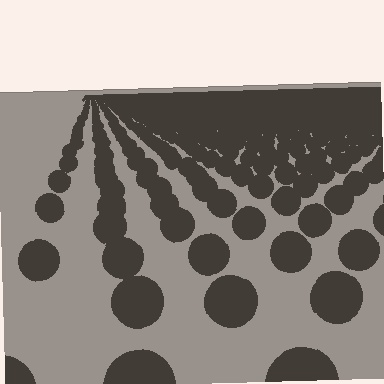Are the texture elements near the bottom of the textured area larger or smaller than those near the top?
Larger. Near the bottom, elements are closer to the viewer and appear at a bigger on-screen size.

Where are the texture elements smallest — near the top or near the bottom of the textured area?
Near the top.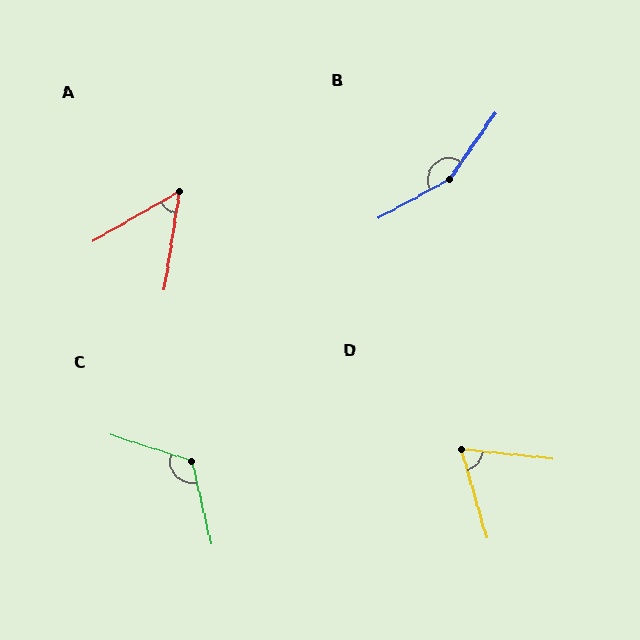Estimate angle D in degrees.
Approximately 68 degrees.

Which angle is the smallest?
A, at approximately 52 degrees.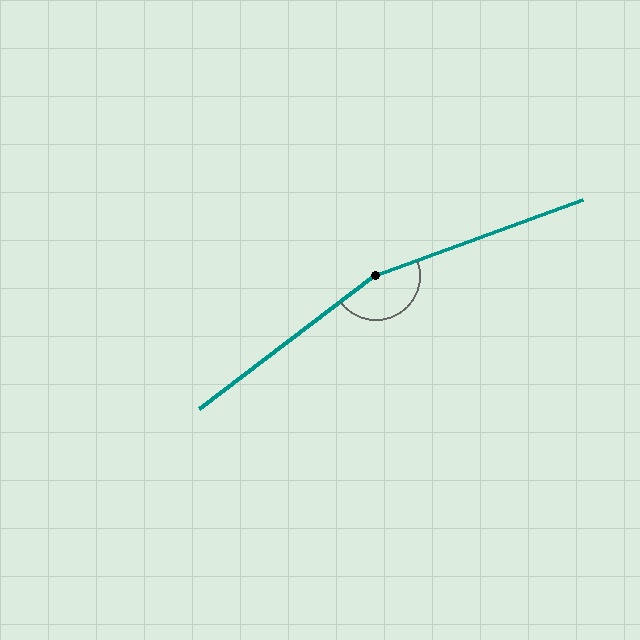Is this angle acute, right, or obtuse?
It is obtuse.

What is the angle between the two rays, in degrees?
Approximately 163 degrees.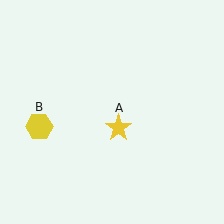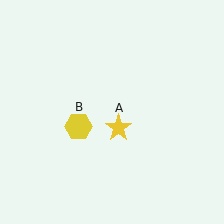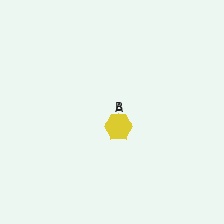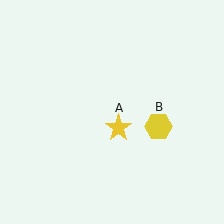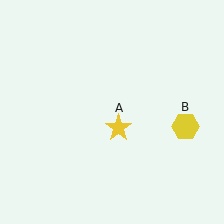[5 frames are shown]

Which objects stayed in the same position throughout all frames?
Yellow star (object A) remained stationary.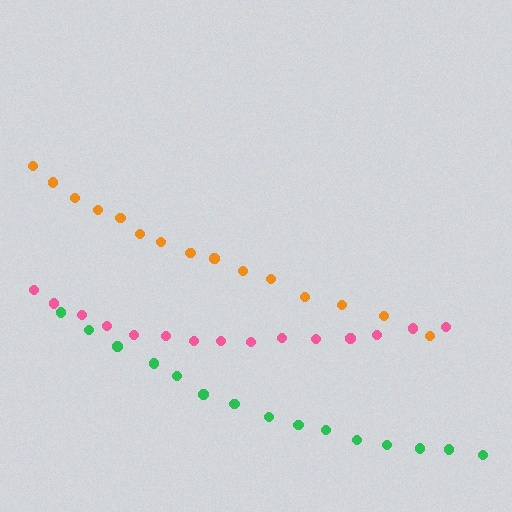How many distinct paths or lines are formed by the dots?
There are 3 distinct paths.